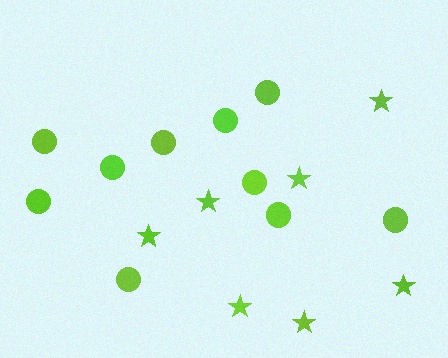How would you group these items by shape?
There are 2 groups: one group of stars (7) and one group of circles (10).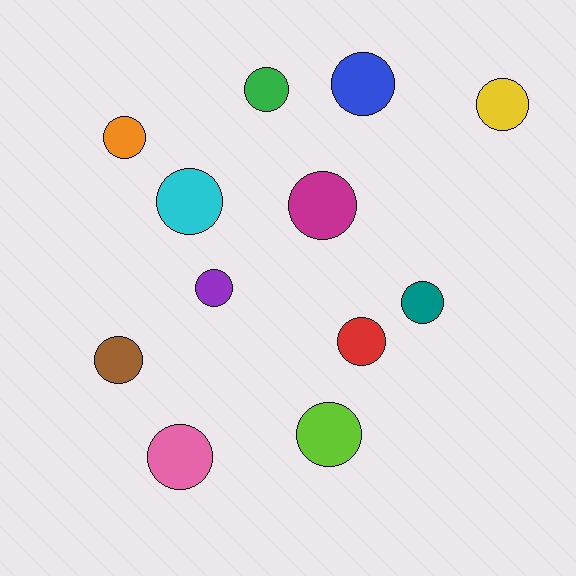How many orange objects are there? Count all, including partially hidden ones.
There is 1 orange object.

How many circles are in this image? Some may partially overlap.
There are 12 circles.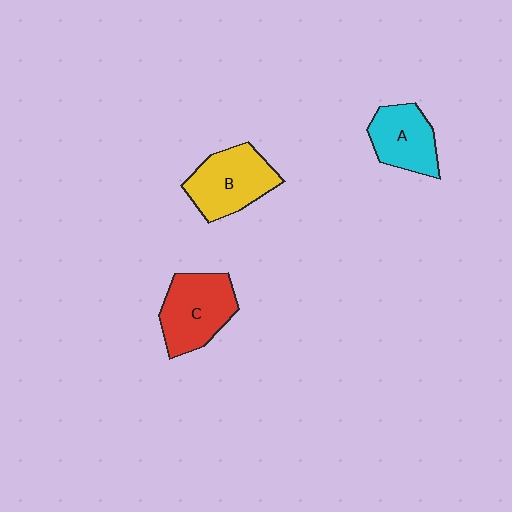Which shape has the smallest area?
Shape A (cyan).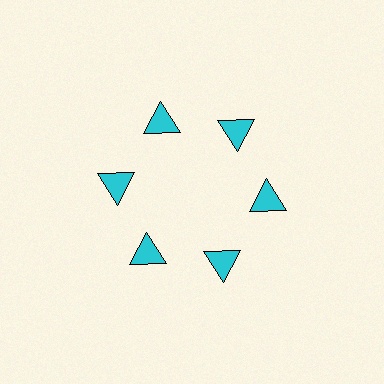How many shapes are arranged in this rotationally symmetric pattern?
There are 6 shapes, arranged in 6 groups of 1.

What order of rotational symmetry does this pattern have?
This pattern has 6-fold rotational symmetry.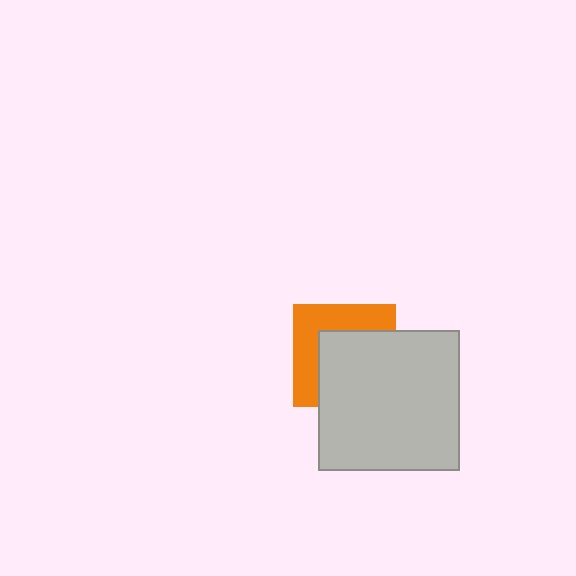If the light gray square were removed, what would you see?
You would see the complete orange square.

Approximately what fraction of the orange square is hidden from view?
Roughly 57% of the orange square is hidden behind the light gray square.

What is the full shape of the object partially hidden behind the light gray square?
The partially hidden object is an orange square.